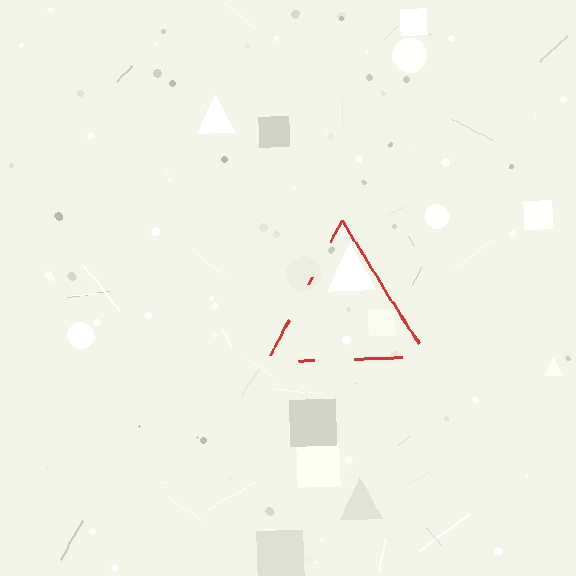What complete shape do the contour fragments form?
The contour fragments form a triangle.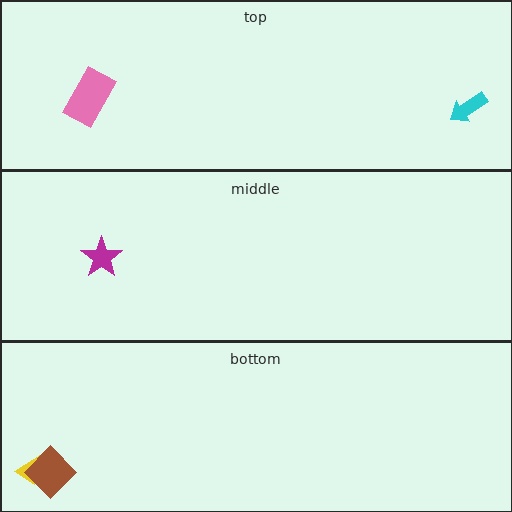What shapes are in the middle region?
The magenta star.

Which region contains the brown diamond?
The bottom region.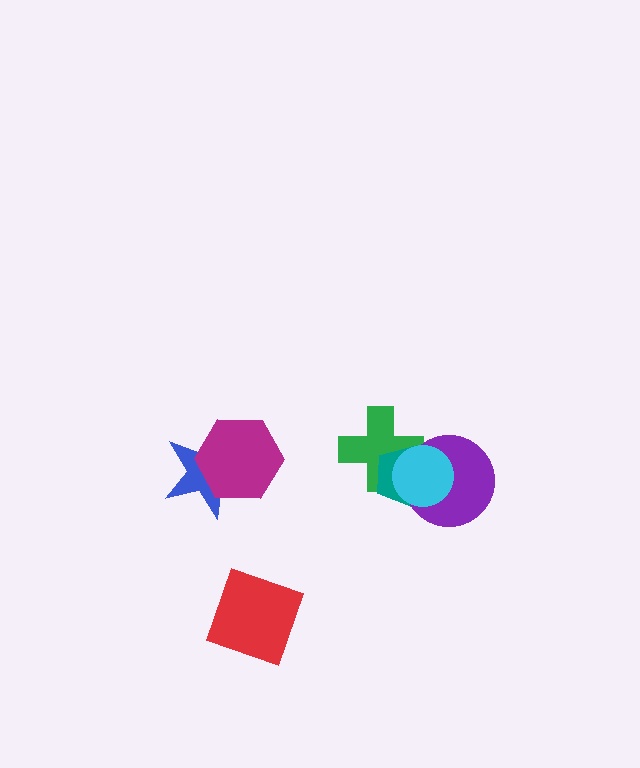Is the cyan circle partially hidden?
No, no other shape covers it.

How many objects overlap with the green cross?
3 objects overlap with the green cross.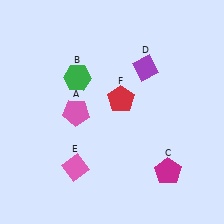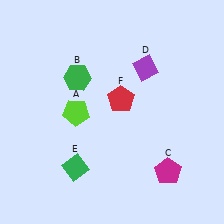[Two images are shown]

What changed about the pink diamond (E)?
In Image 1, E is pink. In Image 2, it changed to green.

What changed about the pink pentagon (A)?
In Image 1, A is pink. In Image 2, it changed to lime.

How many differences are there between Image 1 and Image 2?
There are 2 differences between the two images.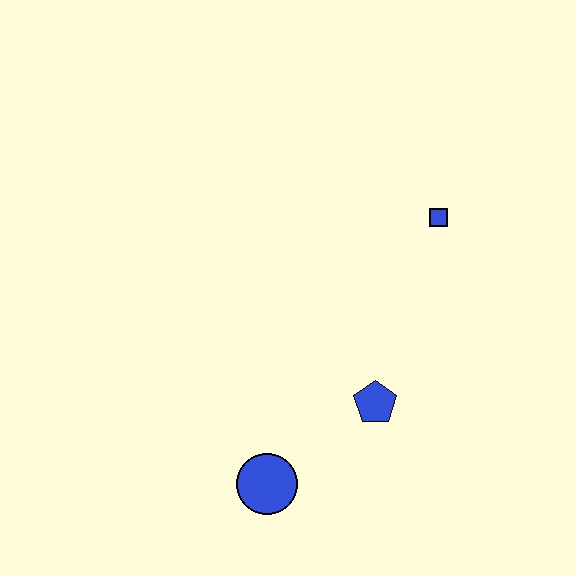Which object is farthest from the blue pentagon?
The blue square is farthest from the blue pentagon.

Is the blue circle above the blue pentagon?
No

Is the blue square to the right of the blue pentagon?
Yes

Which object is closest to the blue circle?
The blue pentagon is closest to the blue circle.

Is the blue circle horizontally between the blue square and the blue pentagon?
No